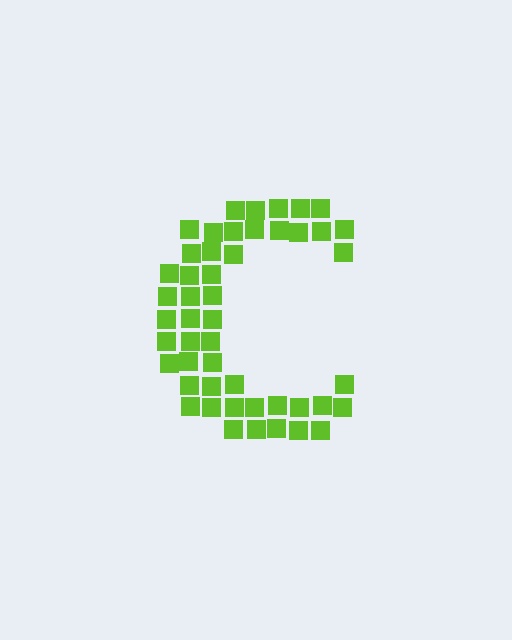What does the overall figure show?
The overall figure shows the letter C.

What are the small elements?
The small elements are squares.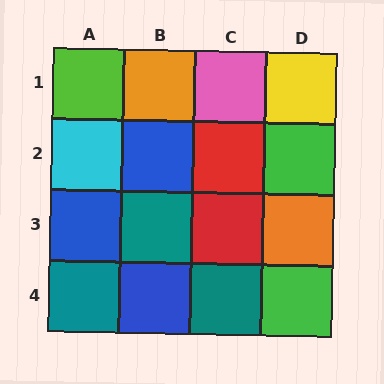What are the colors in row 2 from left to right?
Cyan, blue, red, green.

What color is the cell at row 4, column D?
Green.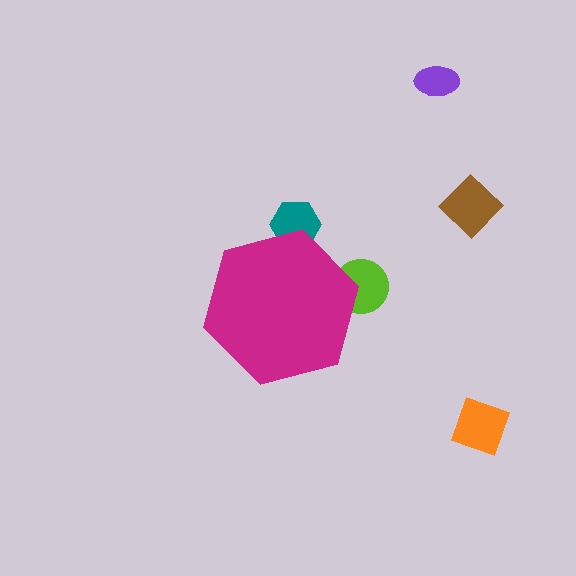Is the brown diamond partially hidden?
No, the brown diamond is fully visible.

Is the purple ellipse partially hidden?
No, the purple ellipse is fully visible.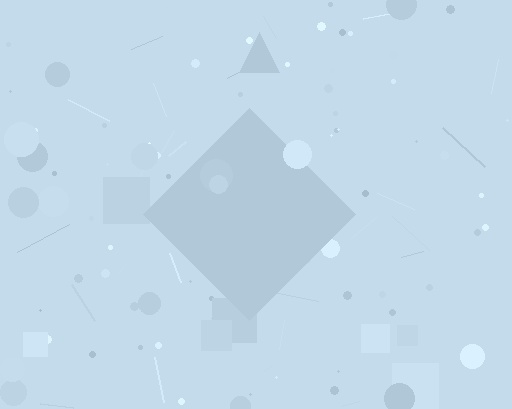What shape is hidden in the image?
A diamond is hidden in the image.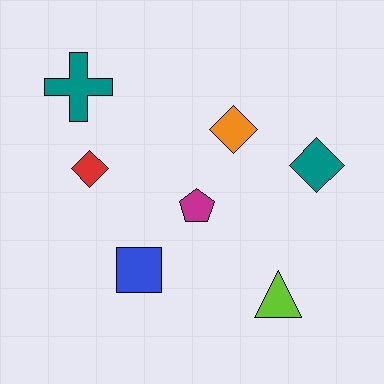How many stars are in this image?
There are no stars.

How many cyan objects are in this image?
There are no cyan objects.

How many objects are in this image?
There are 7 objects.